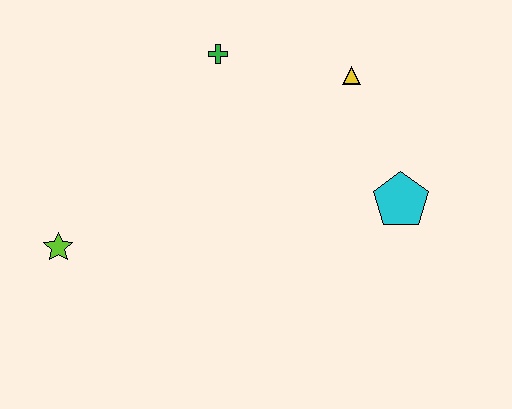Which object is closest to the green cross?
The yellow triangle is closest to the green cross.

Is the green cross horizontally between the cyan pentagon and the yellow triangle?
No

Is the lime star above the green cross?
No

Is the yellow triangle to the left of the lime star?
No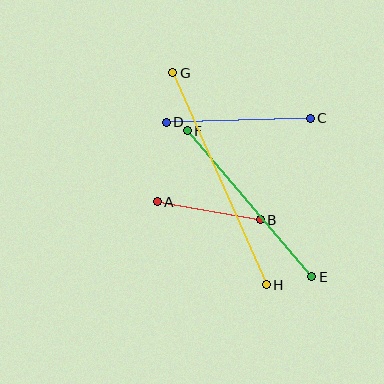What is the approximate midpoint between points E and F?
The midpoint is at approximately (250, 204) pixels.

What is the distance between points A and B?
The distance is approximately 105 pixels.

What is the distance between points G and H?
The distance is approximately 232 pixels.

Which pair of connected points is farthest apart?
Points G and H are farthest apart.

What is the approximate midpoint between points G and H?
The midpoint is at approximately (219, 179) pixels.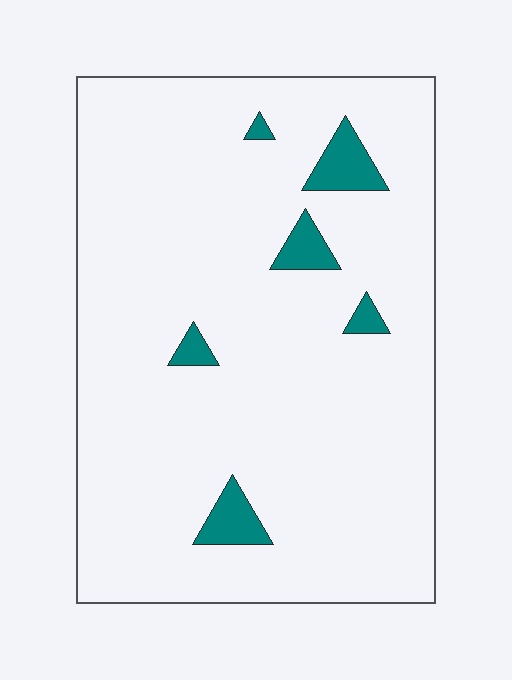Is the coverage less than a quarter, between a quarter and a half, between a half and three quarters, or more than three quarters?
Less than a quarter.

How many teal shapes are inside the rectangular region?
6.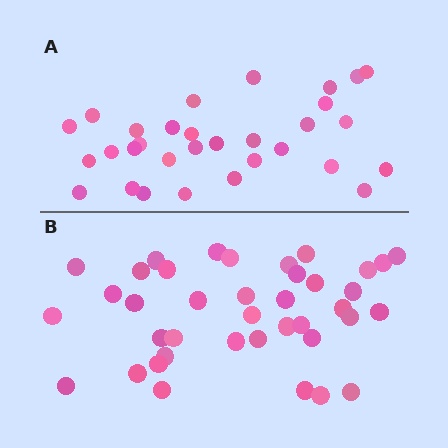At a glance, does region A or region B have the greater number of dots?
Region B (the bottom region) has more dots.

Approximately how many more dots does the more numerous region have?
Region B has roughly 8 or so more dots than region A.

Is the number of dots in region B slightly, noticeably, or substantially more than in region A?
Region B has noticeably more, but not dramatically so. The ratio is roughly 1.3 to 1.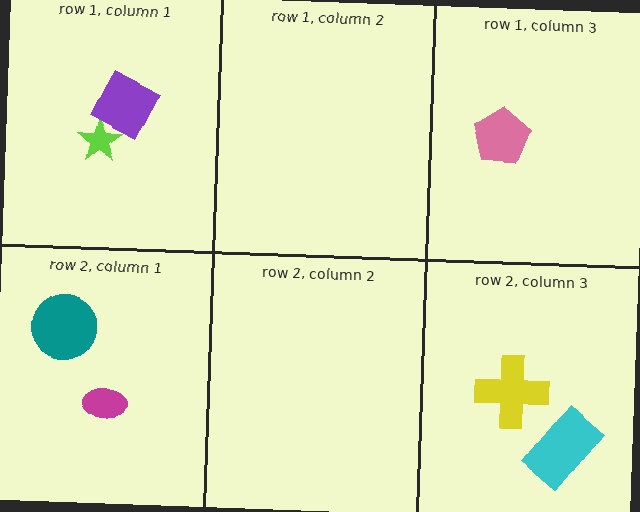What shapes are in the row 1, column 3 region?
The pink pentagon.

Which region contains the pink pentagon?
The row 1, column 3 region.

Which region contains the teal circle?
The row 2, column 1 region.